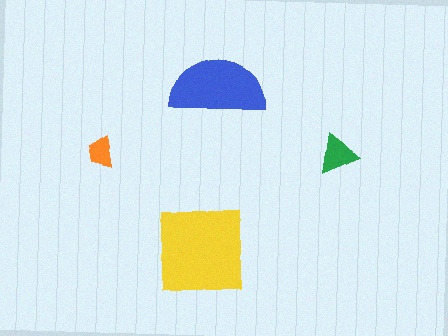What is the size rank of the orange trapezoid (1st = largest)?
4th.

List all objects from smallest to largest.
The orange trapezoid, the green triangle, the blue semicircle, the yellow square.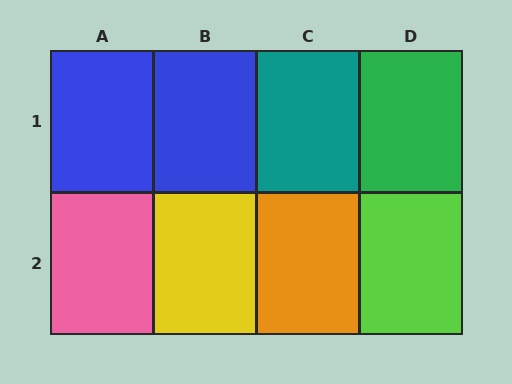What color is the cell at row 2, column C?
Orange.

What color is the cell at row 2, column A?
Pink.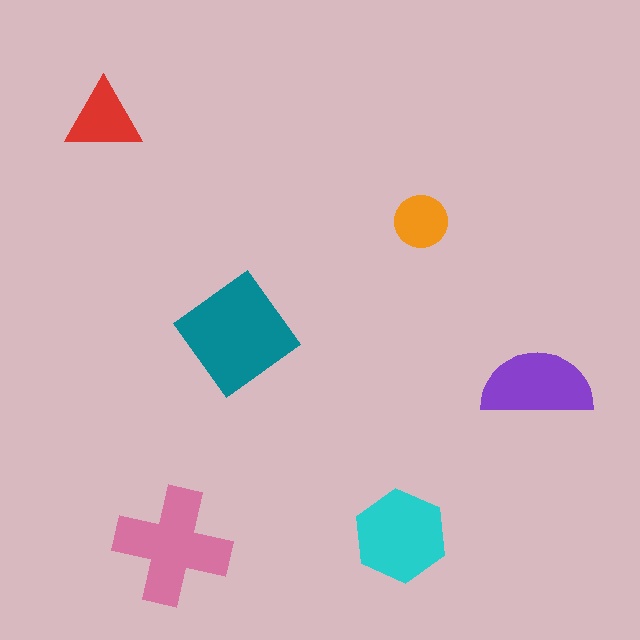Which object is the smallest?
The orange circle.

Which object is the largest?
The teal diamond.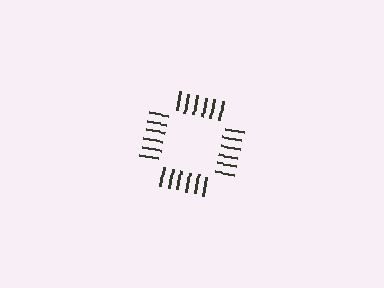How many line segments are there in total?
24 — 6 along each of the 4 edges.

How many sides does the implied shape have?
4 sides — the line-ends trace a square.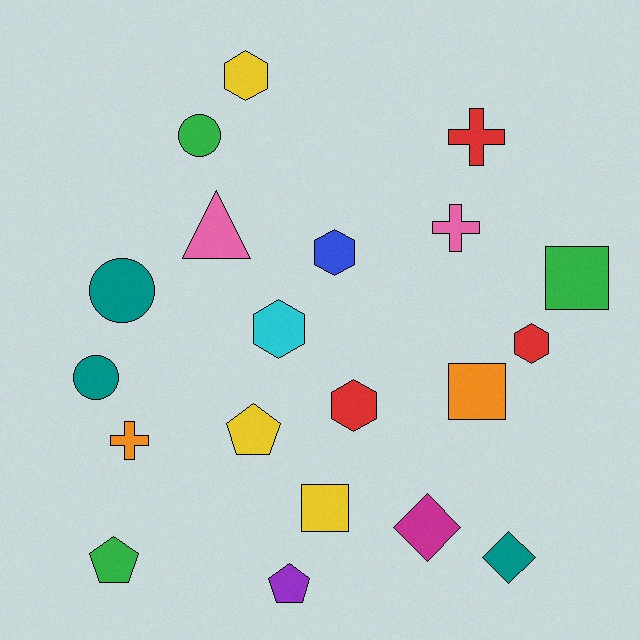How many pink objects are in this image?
There are 2 pink objects.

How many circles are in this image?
There are 3 circles.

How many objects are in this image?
There are 20 objects.